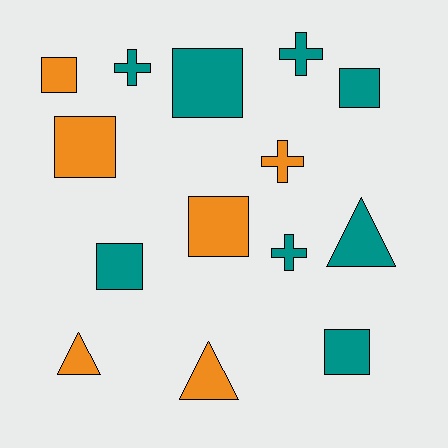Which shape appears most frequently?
Square, with 7 objects.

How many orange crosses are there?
There is 1 orange cross.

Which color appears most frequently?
Teal, with 8 objects.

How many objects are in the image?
There are 14 objects.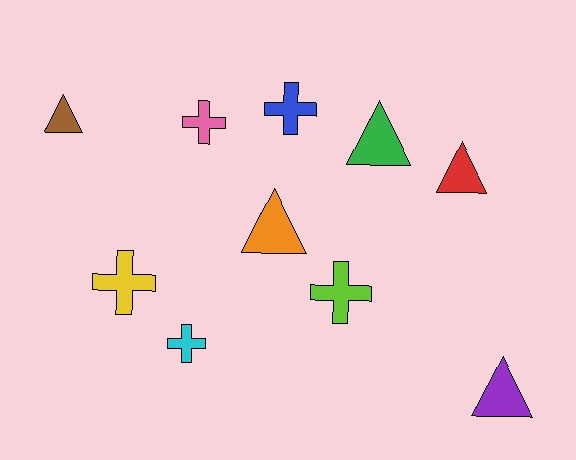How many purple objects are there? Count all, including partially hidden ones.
There is 1 purple object.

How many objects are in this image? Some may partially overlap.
There are 10 objects.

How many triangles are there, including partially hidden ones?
There are 5 triangles.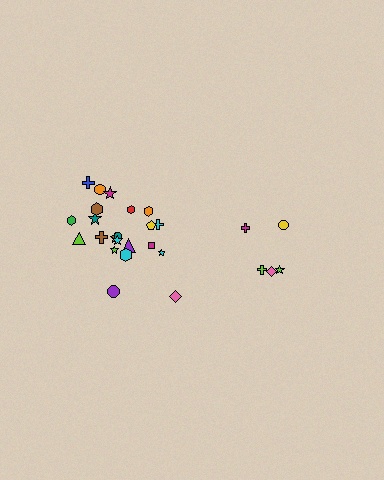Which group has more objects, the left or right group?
The left group.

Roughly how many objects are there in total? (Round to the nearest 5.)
Roughly 25 objects in total.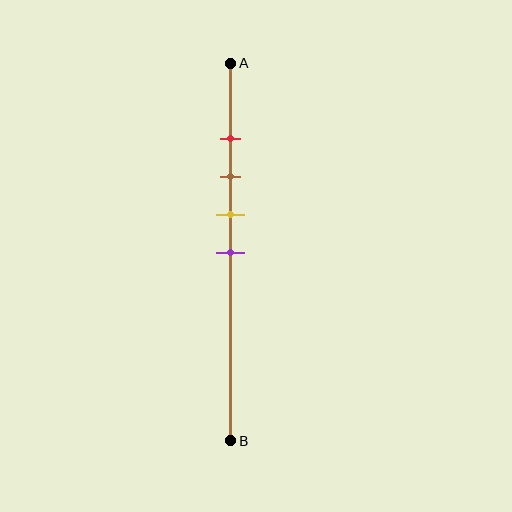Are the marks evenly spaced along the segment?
Yes, the marks are approximately evenly spaced.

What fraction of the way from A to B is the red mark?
The red mark is approximately 20% (0.2) of the way from A to B.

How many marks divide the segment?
There are 4 marks dividing the segment.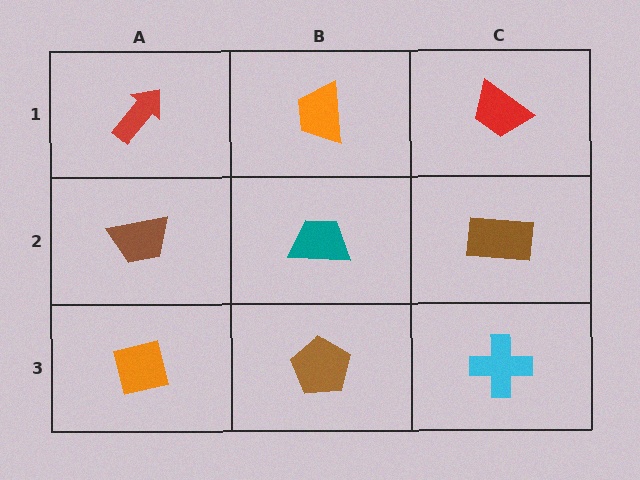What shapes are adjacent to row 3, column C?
A brown rectangle (row 2, column C), a brown pentagon (row 3, column B).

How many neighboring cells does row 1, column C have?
2.